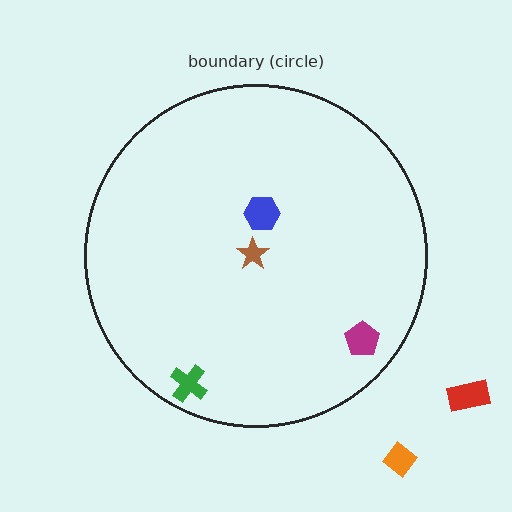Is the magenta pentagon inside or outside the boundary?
Inside.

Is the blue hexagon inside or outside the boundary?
Inside.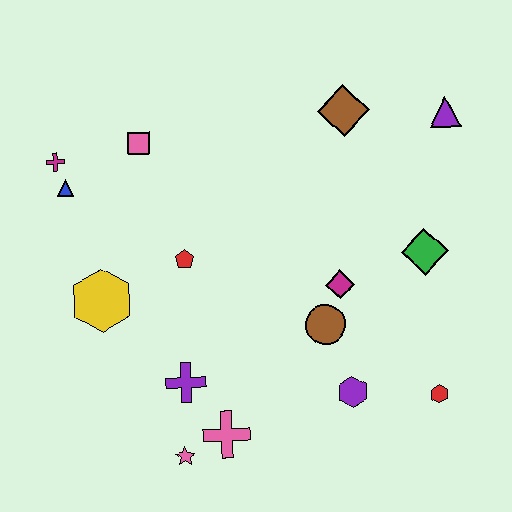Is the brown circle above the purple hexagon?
Yes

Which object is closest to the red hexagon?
The purple hexagon is closest to the red hexagon.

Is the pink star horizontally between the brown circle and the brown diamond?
No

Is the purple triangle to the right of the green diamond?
Yes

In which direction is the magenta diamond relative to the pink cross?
The magenta diamond is above the pink cross.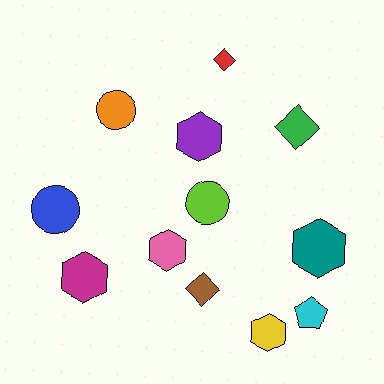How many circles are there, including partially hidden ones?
There are 3 circles.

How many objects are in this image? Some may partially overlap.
There are 12 objects.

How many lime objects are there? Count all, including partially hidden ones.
There is 1 lime object.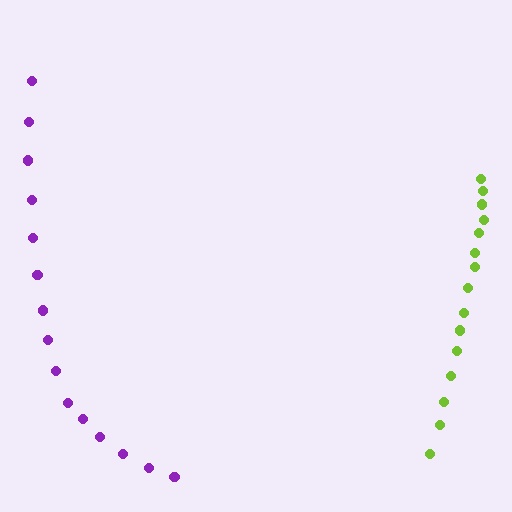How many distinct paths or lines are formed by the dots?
There are 2 distinct paths.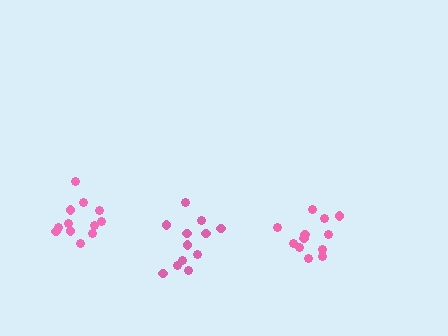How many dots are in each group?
Group 1: 12 dots, Group 2: 12 dots, Group 3: 12 dots (36 total).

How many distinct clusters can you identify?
There are 3 distinct clusters.